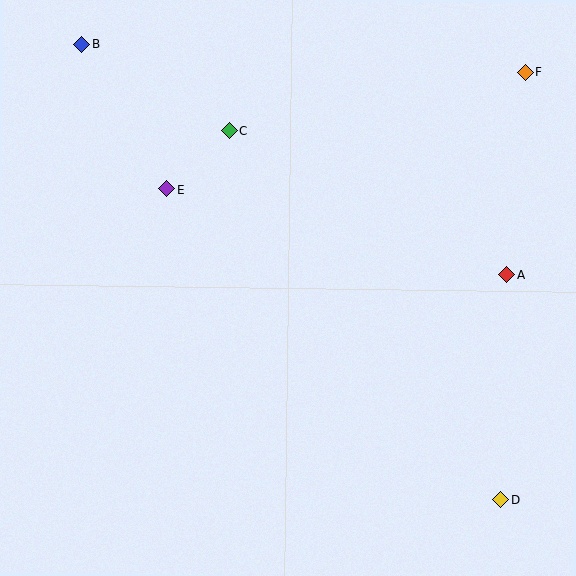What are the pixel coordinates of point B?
Point B is at (82, 44).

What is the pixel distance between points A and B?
The distance between A and B is 483 pixels.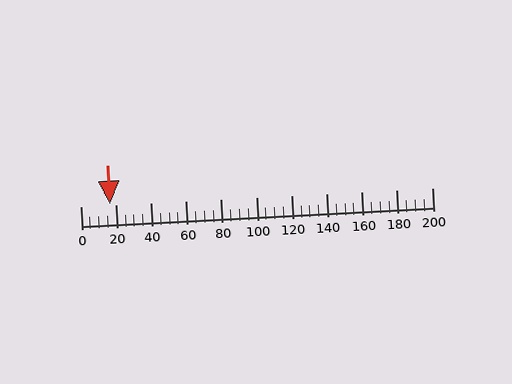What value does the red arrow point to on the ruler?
The red arrow points to approximately 17.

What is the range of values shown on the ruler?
The ruler shows values from 0 to 200.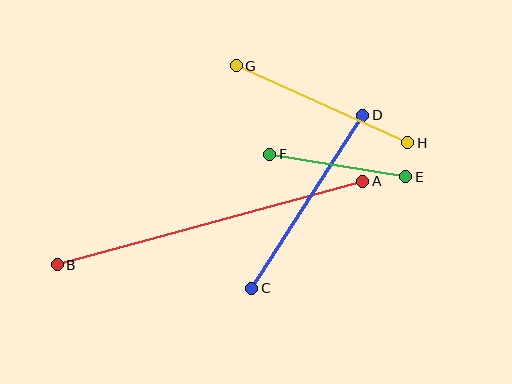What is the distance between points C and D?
The distance is approximately 205 pixels.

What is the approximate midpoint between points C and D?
The midpoint is at approximately (307, 202) pixels.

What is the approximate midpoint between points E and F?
The midpoint is at approximately (338, 165) pixels.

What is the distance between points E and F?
The distance is approximately 138 pixels.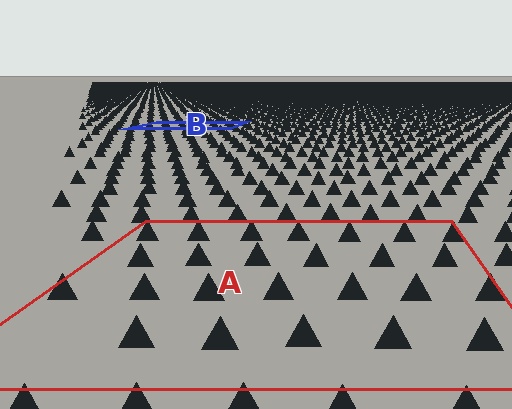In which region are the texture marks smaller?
The texture marks are smaller in region B, because it is farther away.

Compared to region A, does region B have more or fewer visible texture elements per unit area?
Region B has more texture elements per unit area — they are packed more densely because it is farther away.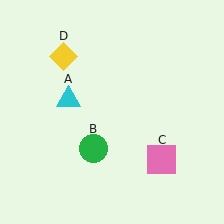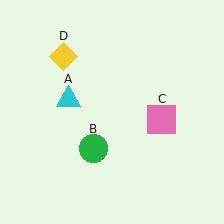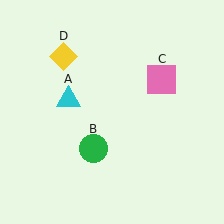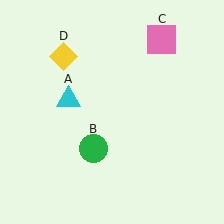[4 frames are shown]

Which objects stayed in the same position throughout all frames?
Cyan triangle (object A) and green circle (object B) and yellow diamond (object D) remained stationary.